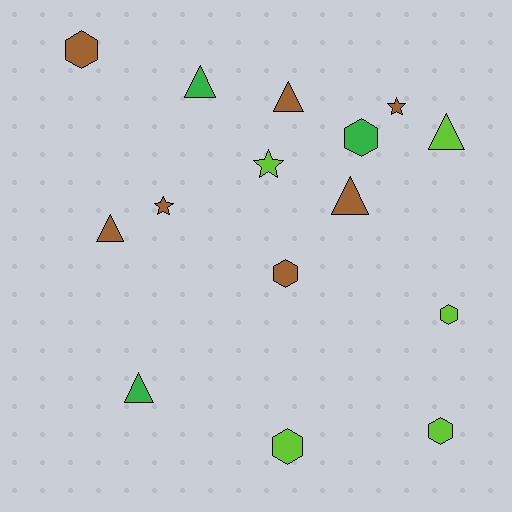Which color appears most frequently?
Brown, with 7 objects.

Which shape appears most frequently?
Hexagon, with 6 objects.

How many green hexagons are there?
There is 1 green hexagon.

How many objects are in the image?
There are 15 objects.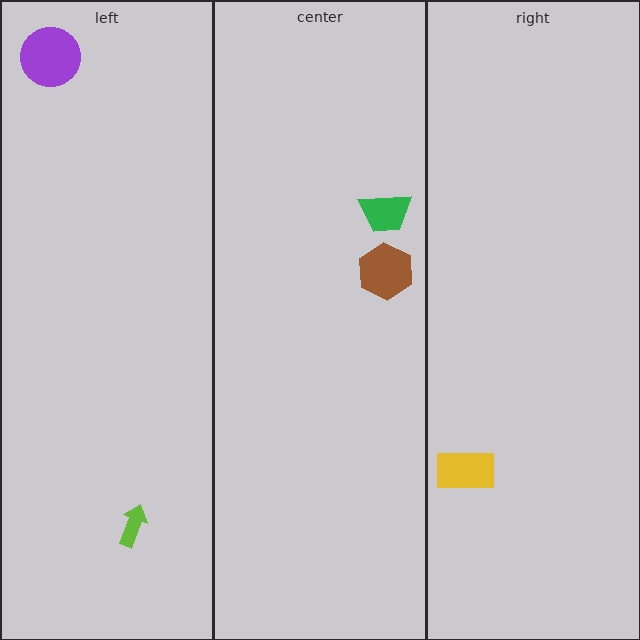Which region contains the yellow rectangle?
The right region.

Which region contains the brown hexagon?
The center region.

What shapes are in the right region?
The yellow rectangle.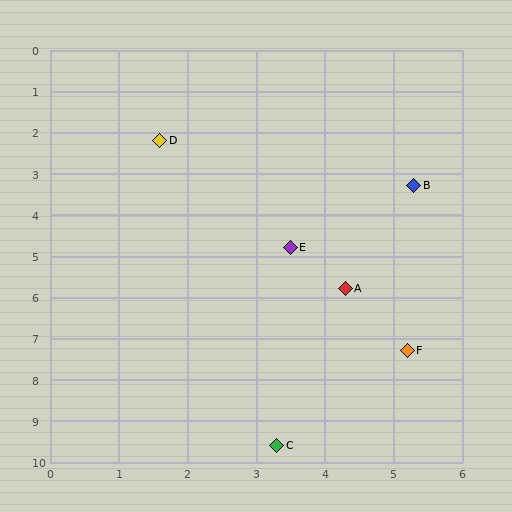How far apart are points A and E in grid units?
Points A and E are about 1.3 grid units apart.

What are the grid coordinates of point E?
Point E is at approximately (3.5, 4.8).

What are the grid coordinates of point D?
Point D is at approximately (1.6, 2.2).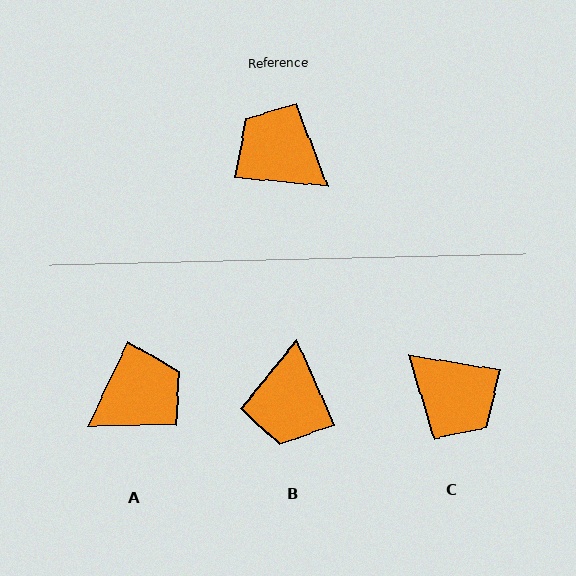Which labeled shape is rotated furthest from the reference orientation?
C, about 176 degrees away.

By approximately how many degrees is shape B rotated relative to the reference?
Approximately 120 degrees counter-clockwise.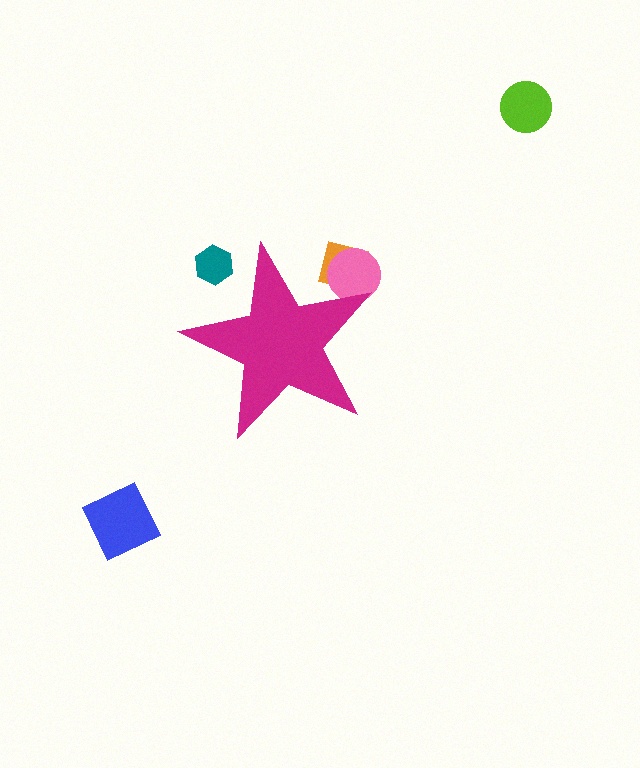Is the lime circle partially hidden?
No, the lime circle is fully visible.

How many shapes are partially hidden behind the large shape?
3 shapes are partially hidden.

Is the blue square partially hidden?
No, the blue square is fully visible.